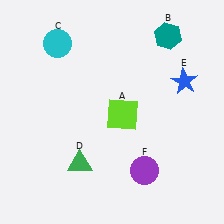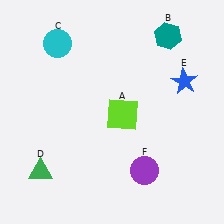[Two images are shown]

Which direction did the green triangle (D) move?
The green triangle (D) moved left.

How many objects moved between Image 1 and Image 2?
1 object moved between the two images.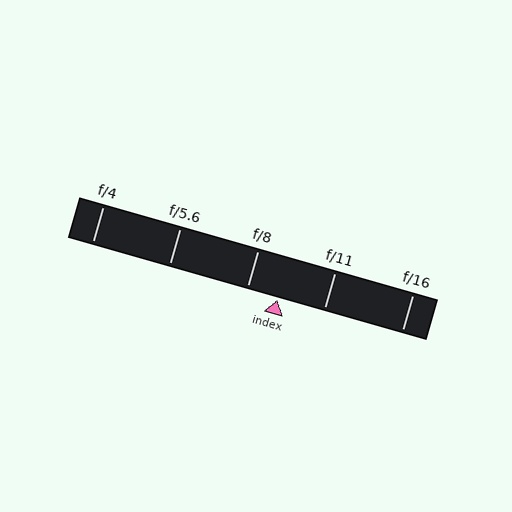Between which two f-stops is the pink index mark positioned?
The index mark is between f/8 and f/11.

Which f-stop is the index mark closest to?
The index mark is closest to f/8.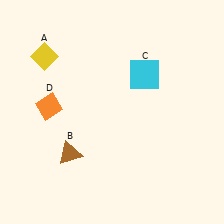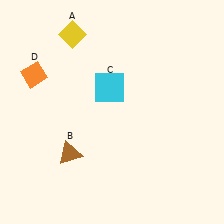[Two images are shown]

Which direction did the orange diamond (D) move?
The orange diamond (D) moved up.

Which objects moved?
The objects that moved are: the yellow diamond (A), the cyan square (C), the orange diamond (D).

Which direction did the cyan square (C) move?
The cyan square (C) moved left.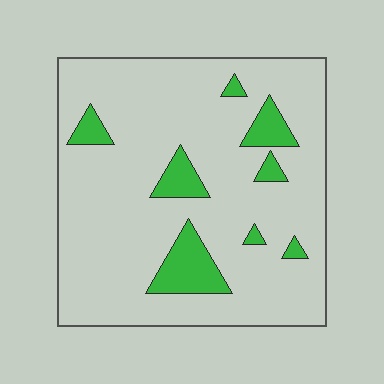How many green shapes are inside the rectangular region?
8.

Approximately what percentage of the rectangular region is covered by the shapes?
Approximately 15%.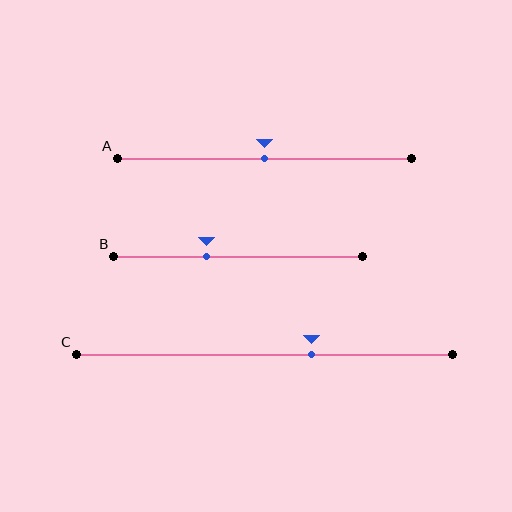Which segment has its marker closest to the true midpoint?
Segment A has its marker closest to the true midpoint.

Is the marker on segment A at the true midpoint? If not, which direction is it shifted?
Yes, the marker on segment A is at the true midpoint.